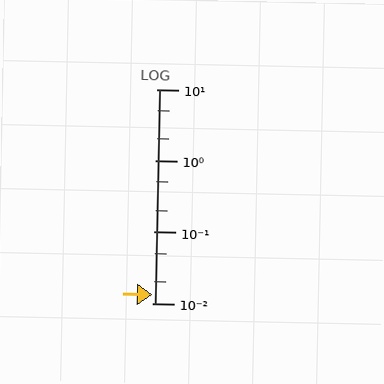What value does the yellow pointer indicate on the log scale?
The pointer indicates approximately 0.013.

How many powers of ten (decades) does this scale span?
The scale spans 3 decades, from 0.01 to 10.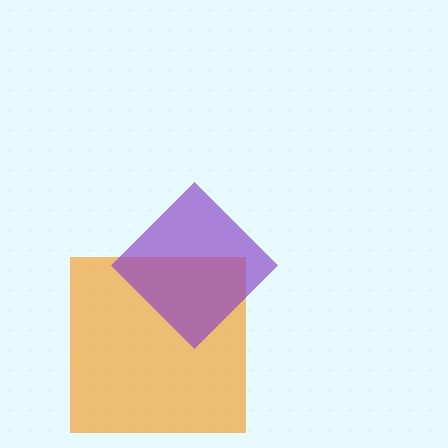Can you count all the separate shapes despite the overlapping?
Yes, there are 2 separate shapes.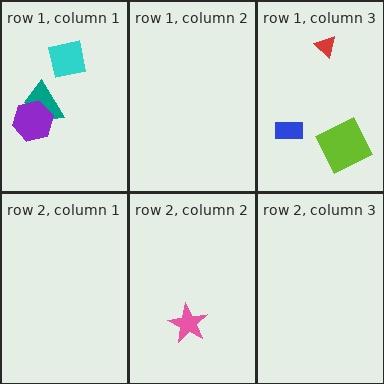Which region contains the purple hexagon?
The row 1, column 1 region.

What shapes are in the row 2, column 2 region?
The pink star.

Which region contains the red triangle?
The row 1, column 3 region.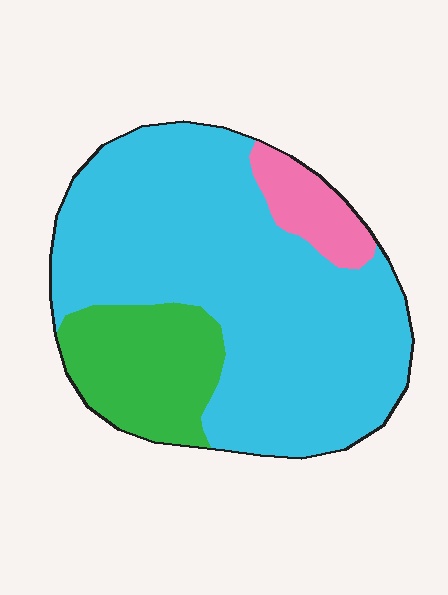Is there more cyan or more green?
Cyan.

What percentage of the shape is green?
Green covers about 20% of the shape.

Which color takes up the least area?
Pink, at roughly 10%.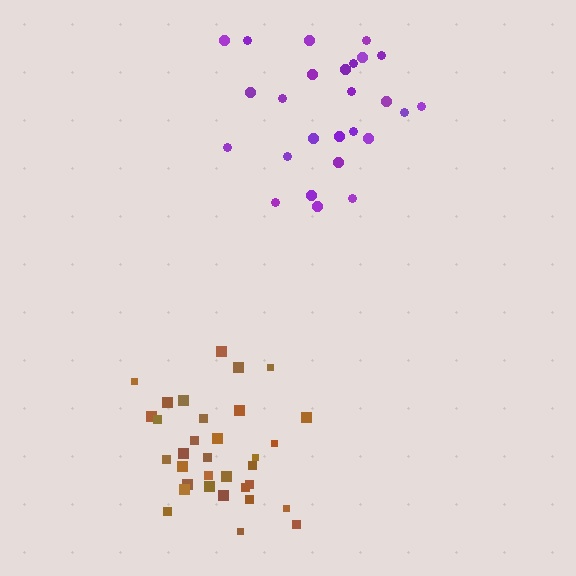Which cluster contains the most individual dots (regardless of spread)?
Brown (33).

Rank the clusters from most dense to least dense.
brown, purple.